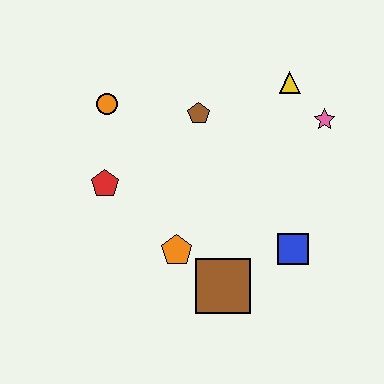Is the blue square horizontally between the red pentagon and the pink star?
Yes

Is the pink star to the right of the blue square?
Yes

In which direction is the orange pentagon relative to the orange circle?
The orange pentagon is below the orange circle.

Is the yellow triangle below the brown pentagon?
No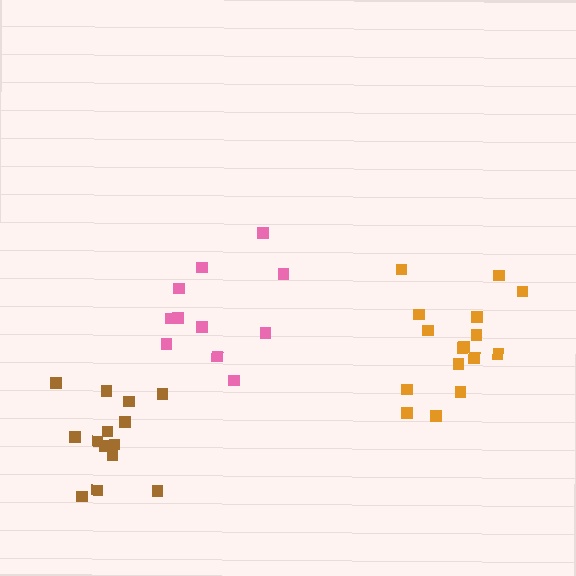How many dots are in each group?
Group 1: 11 dots, Group 2: 14 dots, Group 3: 16 dots (41 total).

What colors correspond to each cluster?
The clusters are colored: pink, brown, orange.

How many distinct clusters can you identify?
There are 3 distinct clusters.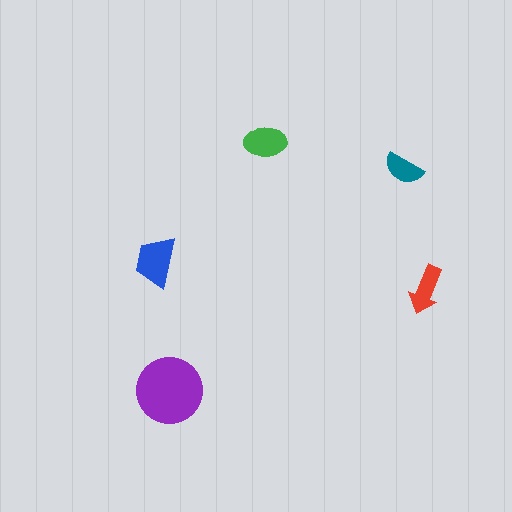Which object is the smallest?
The teal semicircle.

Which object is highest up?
The green ellipse is topmost.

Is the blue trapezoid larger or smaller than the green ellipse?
Larger.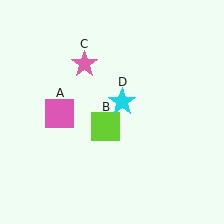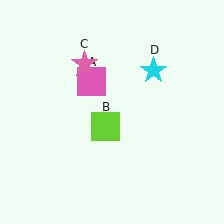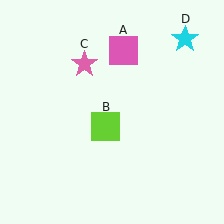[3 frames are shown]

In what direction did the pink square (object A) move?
The pink square (object A) moved up and to the right.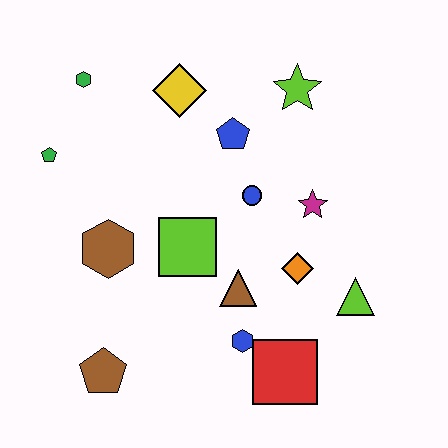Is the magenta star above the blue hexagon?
Yes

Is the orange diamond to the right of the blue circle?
Yes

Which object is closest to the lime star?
The blue pentagon is closest to the lime star.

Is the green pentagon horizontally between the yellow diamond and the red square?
No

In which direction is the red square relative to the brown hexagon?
The red square is to the right of the brown hexagon.